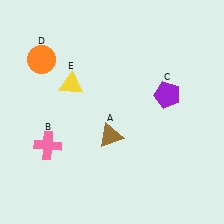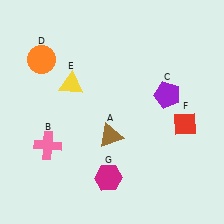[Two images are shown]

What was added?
A red diamond (F), a magenta hexagon (G) were added in Image 2.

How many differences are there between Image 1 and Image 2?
There are 2 differences between the two images.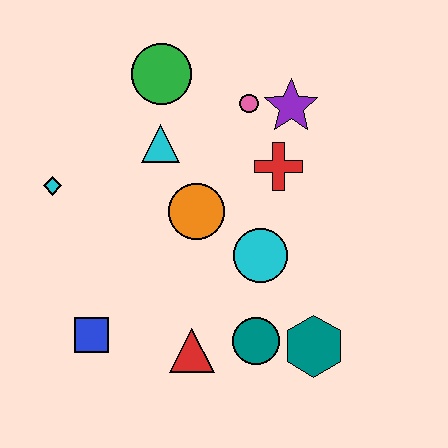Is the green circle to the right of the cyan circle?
No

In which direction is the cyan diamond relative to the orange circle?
The cyan diamond is to the left of the orange circle.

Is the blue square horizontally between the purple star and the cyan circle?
No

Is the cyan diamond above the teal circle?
Yes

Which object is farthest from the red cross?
The blue square is farthest from the red cross.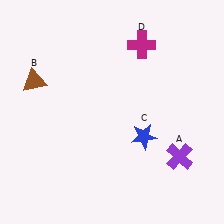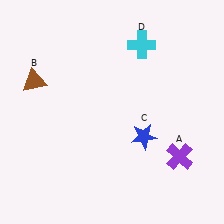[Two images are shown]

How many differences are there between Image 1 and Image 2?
There is 1 difference between the two images.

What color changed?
The cross (D) changed from magenta in Image 1 to cyan in Image 2.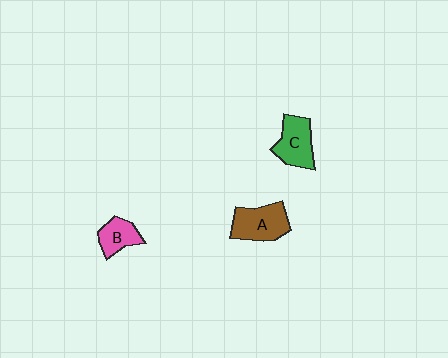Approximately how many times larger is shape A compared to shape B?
Approximately 1.6 times.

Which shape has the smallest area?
Shape B (pink).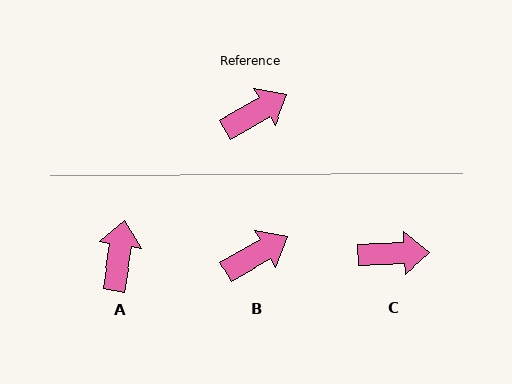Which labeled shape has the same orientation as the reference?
B.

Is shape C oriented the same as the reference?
No, it is off by about 27 degrees.